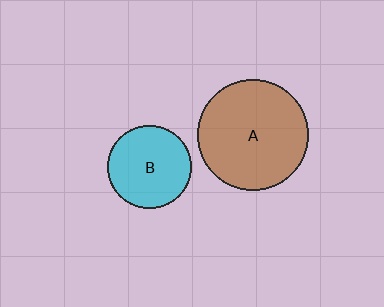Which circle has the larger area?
Circle A (brown).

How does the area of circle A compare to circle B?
Approximately 1.7 times.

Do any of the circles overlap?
No, none of the circles overlap.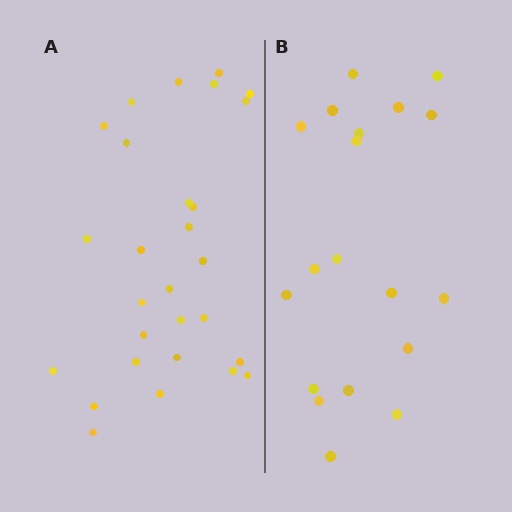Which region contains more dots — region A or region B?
Region A (the left region) has more dots.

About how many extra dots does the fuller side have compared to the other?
Region A has roughly 8 or so more dots than region B.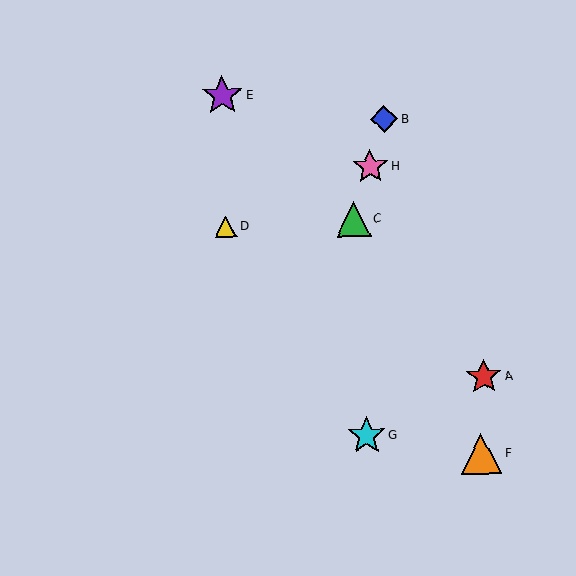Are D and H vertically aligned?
No, D is at x≈226 and H is at x≈370.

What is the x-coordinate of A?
Object A is at x≈484.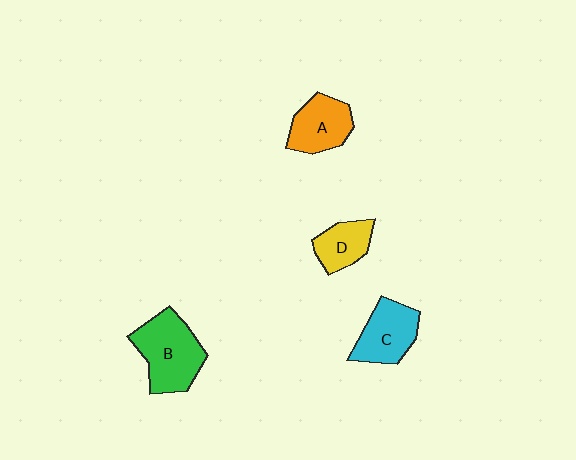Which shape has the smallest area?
Shape D (yellow).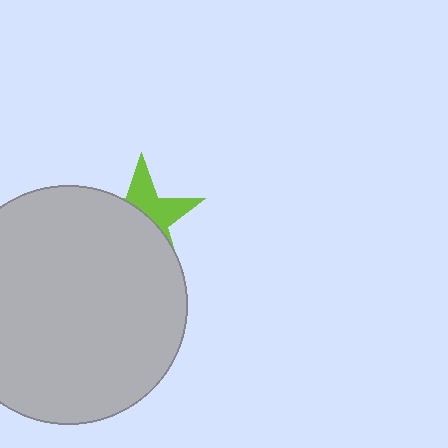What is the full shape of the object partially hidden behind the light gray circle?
The partially hidden object is a lime star.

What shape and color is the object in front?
The object in front is a light gray circle.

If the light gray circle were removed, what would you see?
You would see the complete lime star.